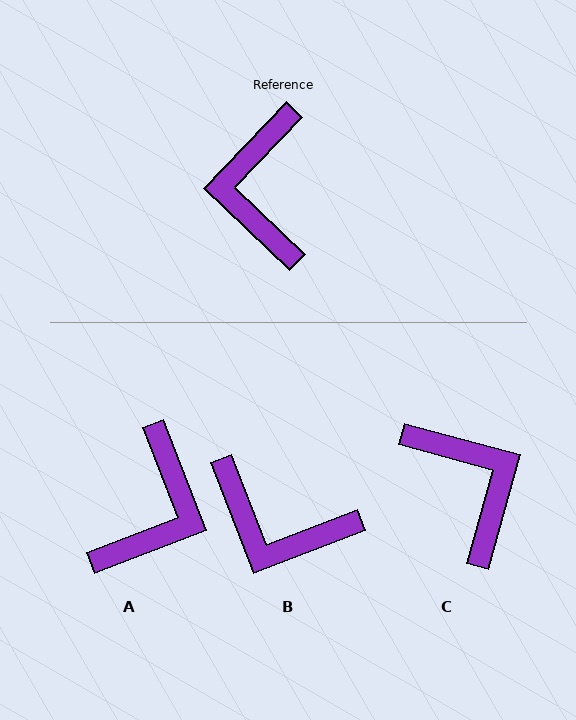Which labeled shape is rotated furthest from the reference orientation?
A, about 155 degrees away.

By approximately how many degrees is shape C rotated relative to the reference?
Approximately 151 degrees clockwise.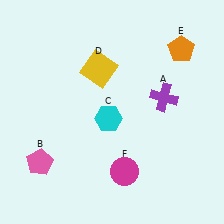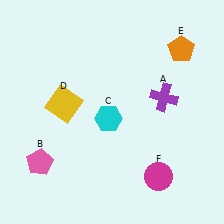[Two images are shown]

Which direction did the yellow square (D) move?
The yellow square (D) moved down.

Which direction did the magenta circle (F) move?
The magenta circle (F) moved right.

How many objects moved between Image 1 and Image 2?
2 objects moved between the two images.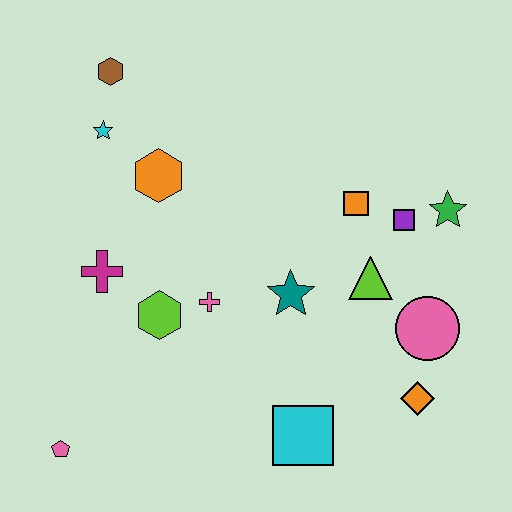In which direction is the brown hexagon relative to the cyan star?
The brown hexagon is above the cyan star.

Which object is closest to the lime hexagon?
The pink cross is closest to the lime hexagon.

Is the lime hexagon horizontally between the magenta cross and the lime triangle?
Yes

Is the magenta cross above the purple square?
No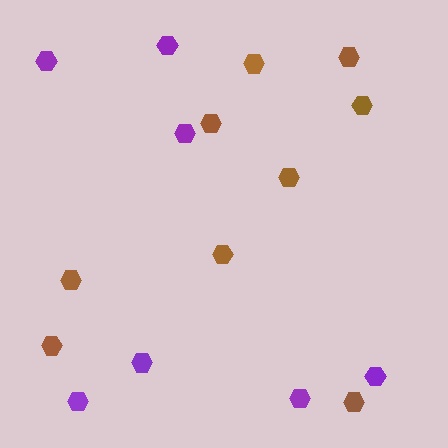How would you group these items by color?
There are 2 groups: one group of brown hexagons (9) and one group of purple hexagons (7).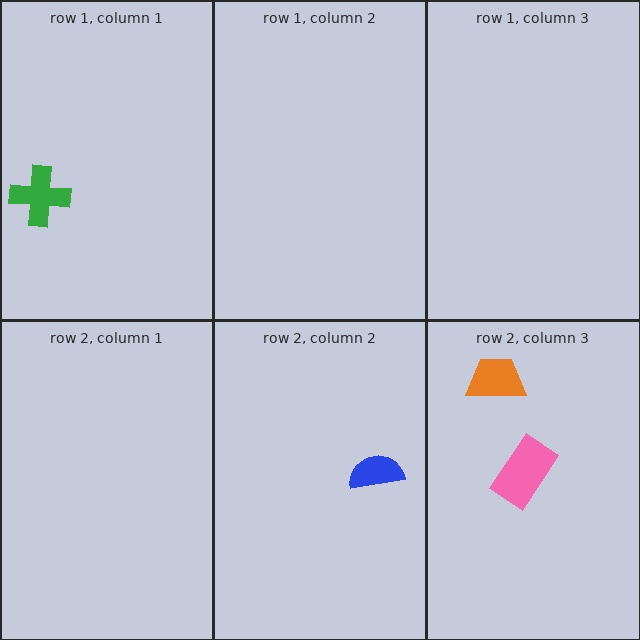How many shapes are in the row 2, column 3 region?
2.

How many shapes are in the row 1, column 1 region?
1.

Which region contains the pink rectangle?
The row 2, column 3 region.